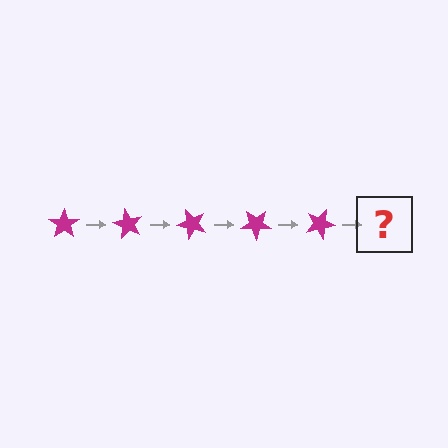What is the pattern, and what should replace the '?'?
The pattern is that the star rotates 60 degrees each step. The '?' should be a magenta star rotated 300 degrees.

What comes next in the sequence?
The next element should be a magenta star rotated 300 degrees.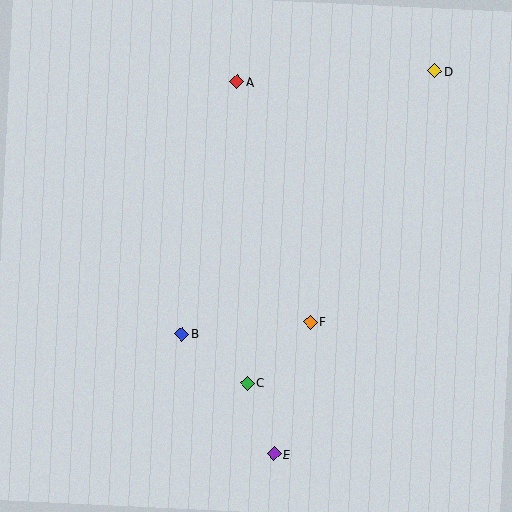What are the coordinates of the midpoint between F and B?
The midpoint between F and B is at (246, 328).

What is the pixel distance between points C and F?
The distance between C and F is 88 pixels.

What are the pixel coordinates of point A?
Point A is at (237, 82).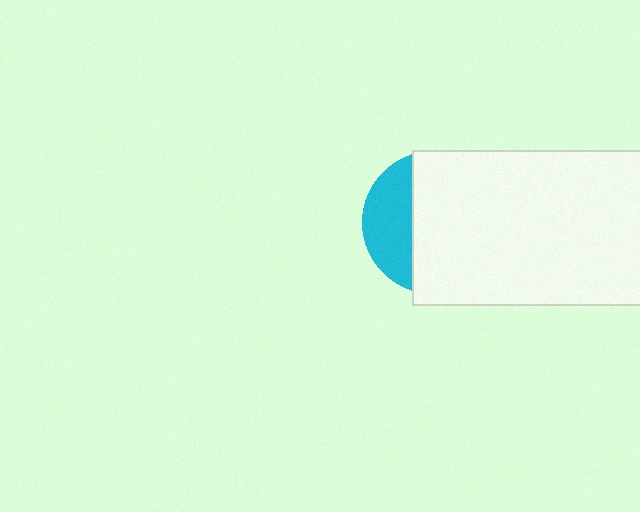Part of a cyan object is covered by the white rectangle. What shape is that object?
It is a circle.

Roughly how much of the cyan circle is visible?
A small part of it is visible (roughly 31%).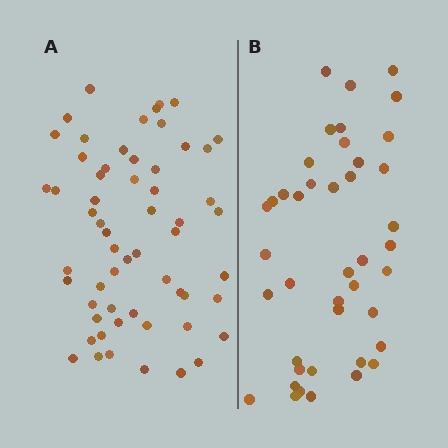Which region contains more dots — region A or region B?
Region A (the left region) has more dots.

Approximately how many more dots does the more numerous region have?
Region A has approximately 15 more dots than region B.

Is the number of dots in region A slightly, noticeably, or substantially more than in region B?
Region A has noticeably more, but not dramatically so. The ratio is roughly 1.4 to 1.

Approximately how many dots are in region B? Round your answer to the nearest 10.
About 40 dots. (The exact count is 42, which rounds to 40.)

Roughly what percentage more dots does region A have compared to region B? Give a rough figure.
About 40% more.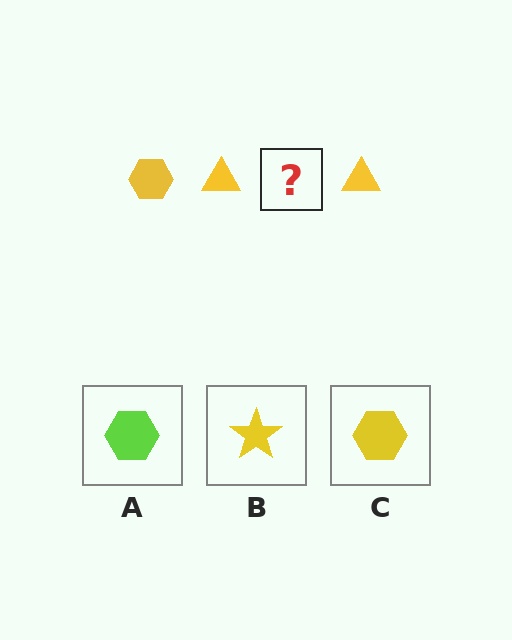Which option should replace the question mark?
Option C.